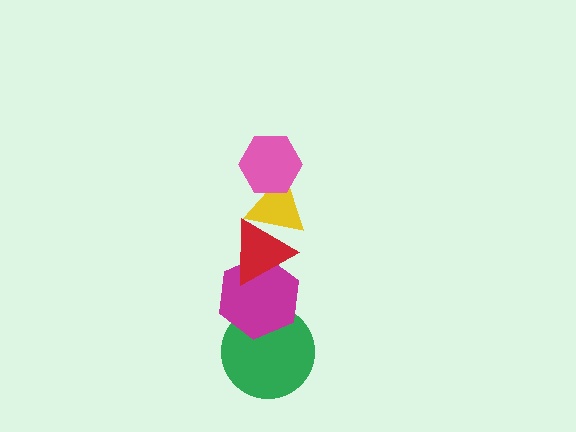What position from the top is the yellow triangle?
The yellow triangle is 2nd from the top.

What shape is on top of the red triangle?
The yellow triangle is on top of the red triangle.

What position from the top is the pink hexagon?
The pink hexagon is 1st from the top.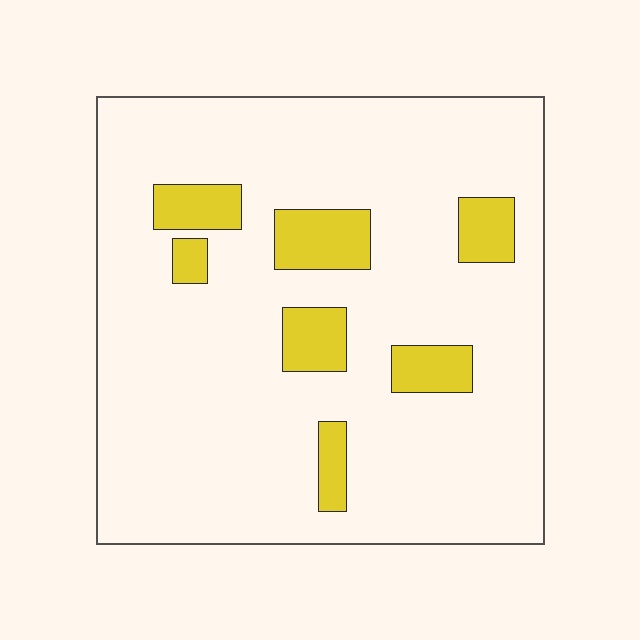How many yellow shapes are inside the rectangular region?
7.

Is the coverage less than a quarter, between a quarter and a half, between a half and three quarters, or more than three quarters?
Less than a quarter.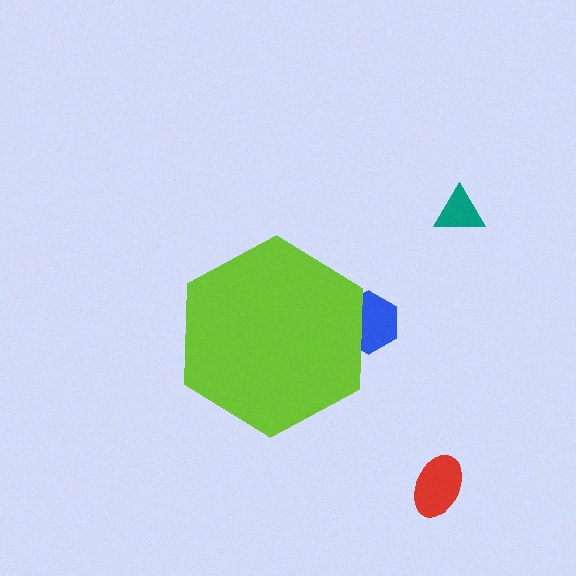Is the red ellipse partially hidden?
No, the red ellipse is fully visible.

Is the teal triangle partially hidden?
No, the teal triangle is fully visible.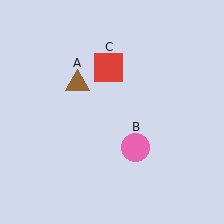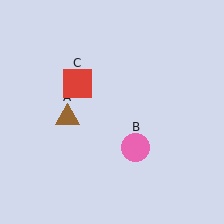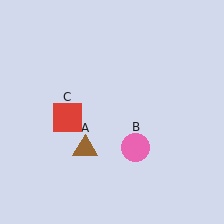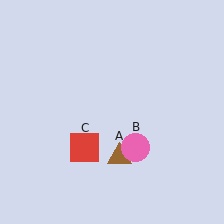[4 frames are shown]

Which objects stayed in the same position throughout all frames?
Pink circle (object B) remained stationary.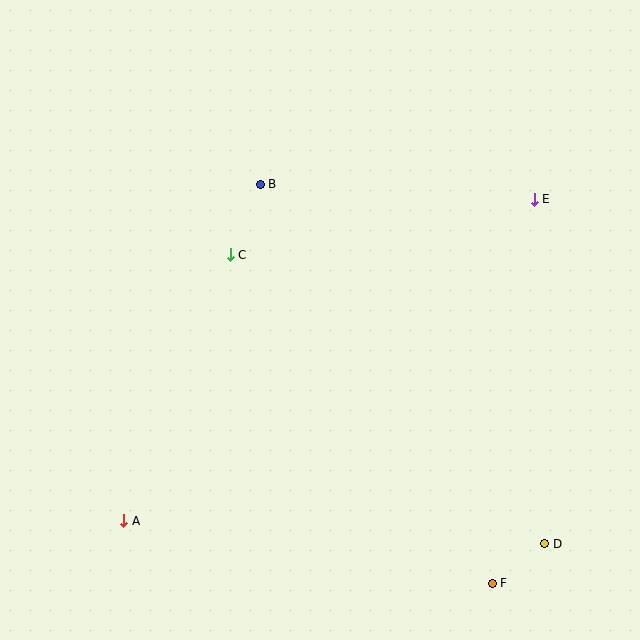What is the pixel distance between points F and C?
The distance between F and C is 420 pixels.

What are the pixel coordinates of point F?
Point F is at (492, 583).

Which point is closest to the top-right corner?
Point E is closest to the top-right corner.